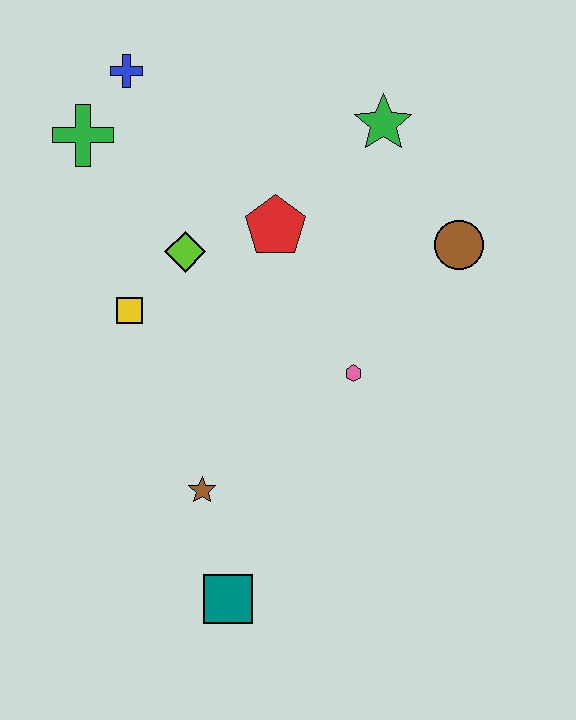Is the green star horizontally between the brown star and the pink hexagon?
No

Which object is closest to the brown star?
The teal square is closest to the brown star.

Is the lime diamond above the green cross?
No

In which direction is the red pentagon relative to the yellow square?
The red pentagon is to the right of the yellow square.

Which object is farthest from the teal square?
The blue cross is farthest from the teal square.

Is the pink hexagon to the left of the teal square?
No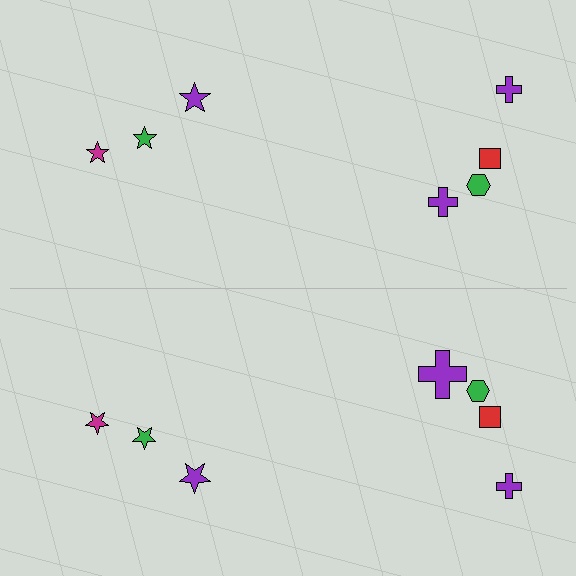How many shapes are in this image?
There are 14 shapes in this image.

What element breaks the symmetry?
The purple cross on the bottom side has a different size than its mirror counterpart.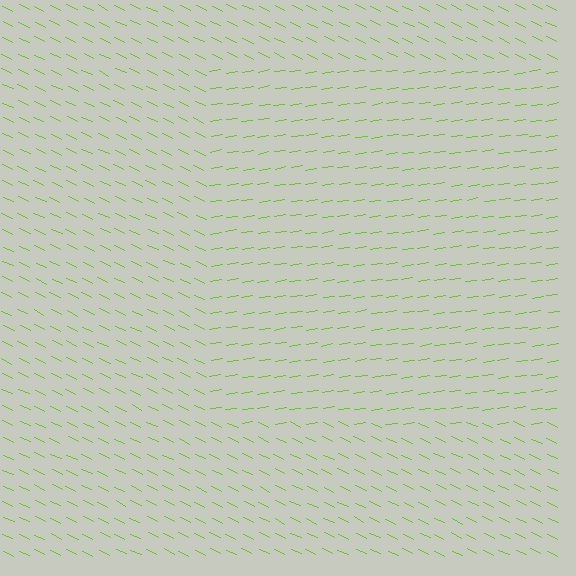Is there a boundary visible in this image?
Yes, there is a texture boundary formed by a change in line orientation.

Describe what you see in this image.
The image is filled with small lime line segments. A rectangle region in the image has lines oriented differently from the surrounding lines, creating a visible texture boundary.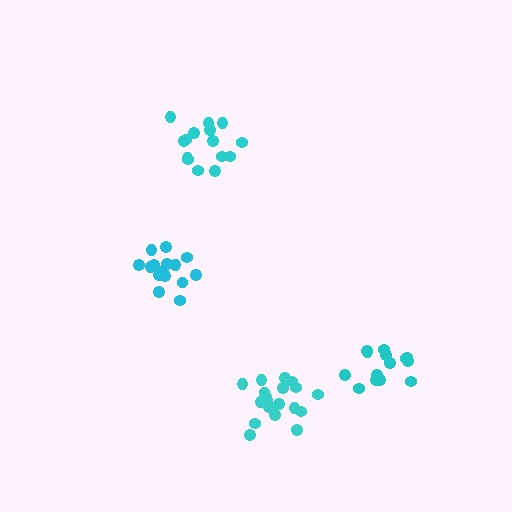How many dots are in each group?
Group 1: 15 dots, Group 2: 19 dots, Group 3: 14 dots, Group 4: 15 dots (63 total).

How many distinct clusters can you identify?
There are 4 distinct clusters.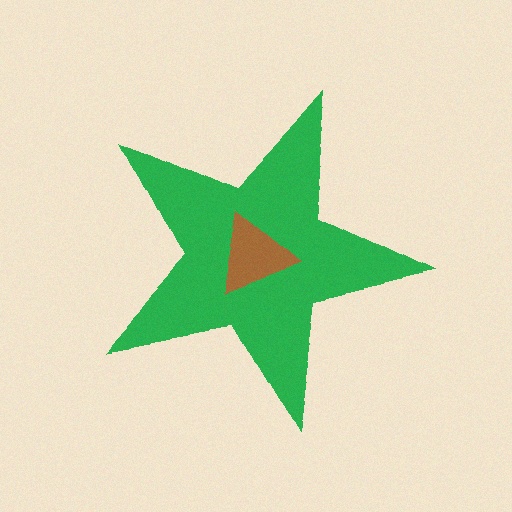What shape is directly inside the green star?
The brown triangle.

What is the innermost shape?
The brown triangle.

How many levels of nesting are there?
2.